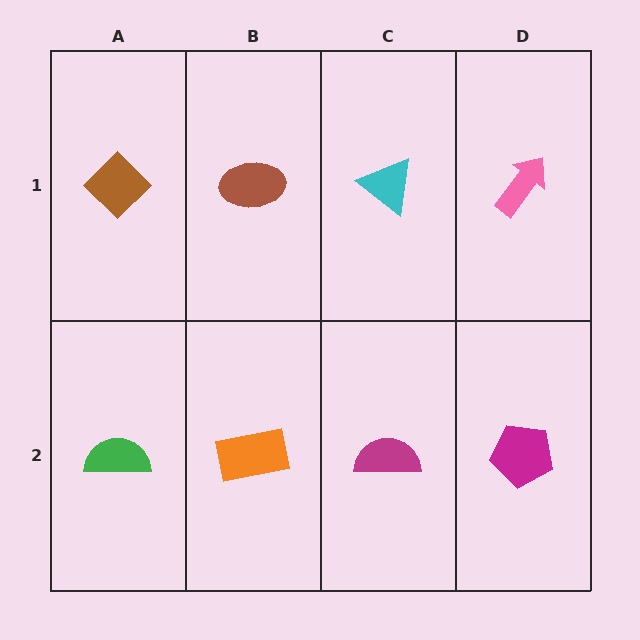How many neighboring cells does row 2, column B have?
3.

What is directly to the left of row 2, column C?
An orange rectangle.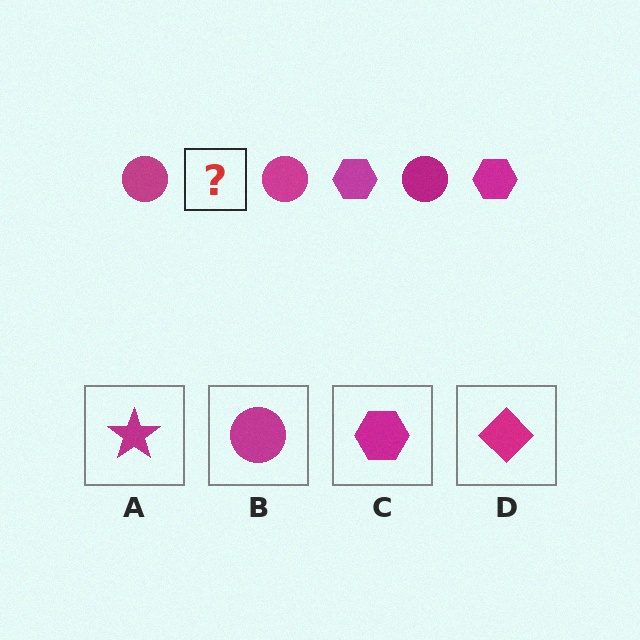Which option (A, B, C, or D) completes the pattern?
C.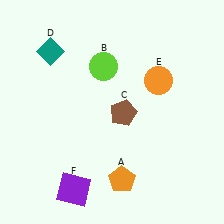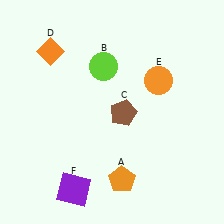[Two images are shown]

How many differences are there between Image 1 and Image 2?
There is 1 difference between the two images.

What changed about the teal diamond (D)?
In Image 1, D is teal. In Image 2, it changed to orange.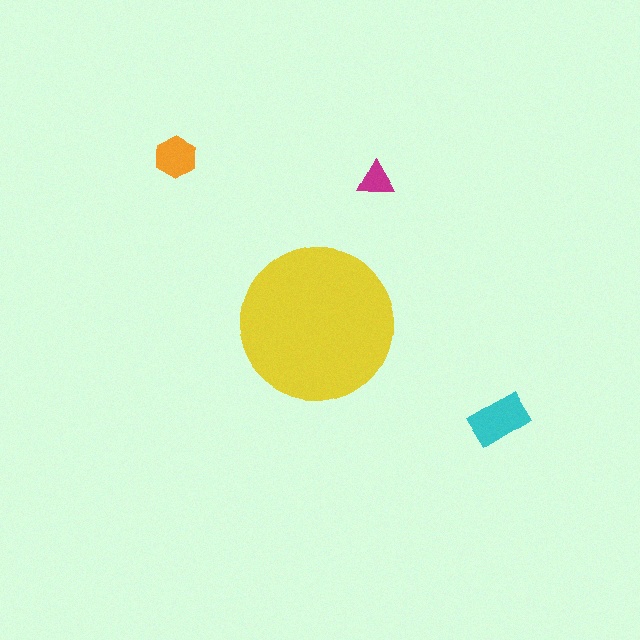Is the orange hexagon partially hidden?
No, the orange hexagon is fully visible.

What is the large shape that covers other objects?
A yellow circle.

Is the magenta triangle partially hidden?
No, the magenta triangle is fully visible.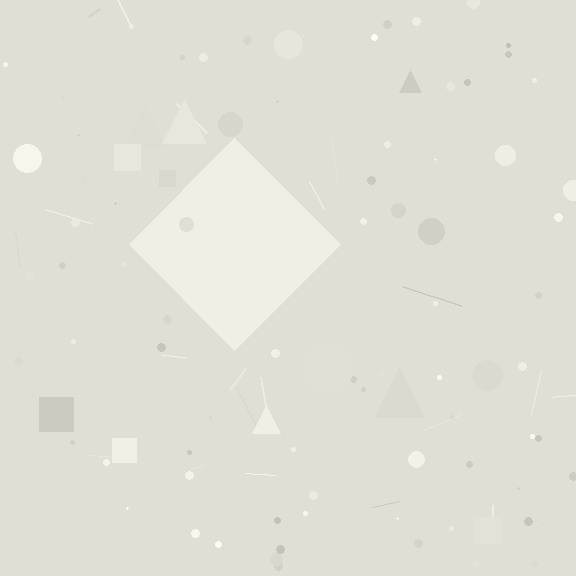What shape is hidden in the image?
A diamond is hidden in the image.